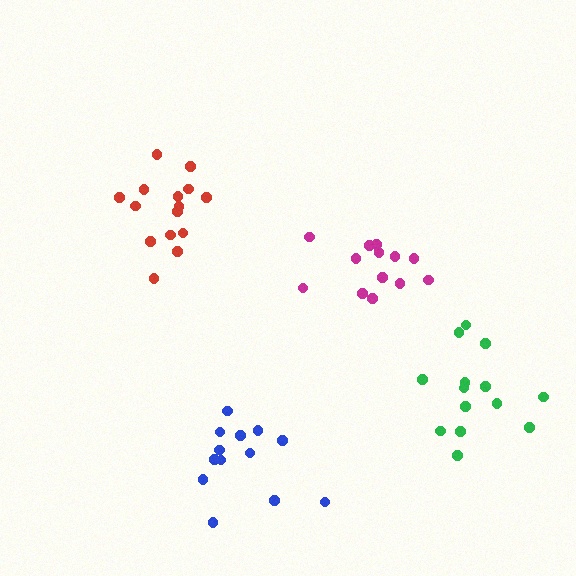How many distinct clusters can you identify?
There are 4 distinct clusters.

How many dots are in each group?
Group 1: 13 dots, Group 2: 15 dots, Group 3: 13 dots, Group 4: 14 dots (55 total).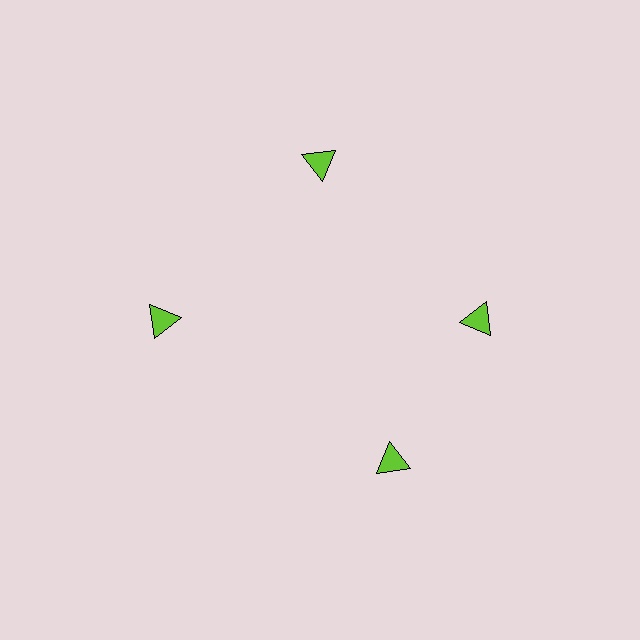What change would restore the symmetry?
The symmetry would be restored by rotating it back into even spacing with its neighbors so that all 4 triangles sit at equal angles and equal distance from the center.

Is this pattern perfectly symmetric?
No. The 4 lime triangles are arranged in a ring, but one element near the 6 o'clock position is rotated out of alignment along the ring, breaking the 4-fold rotational symmetry.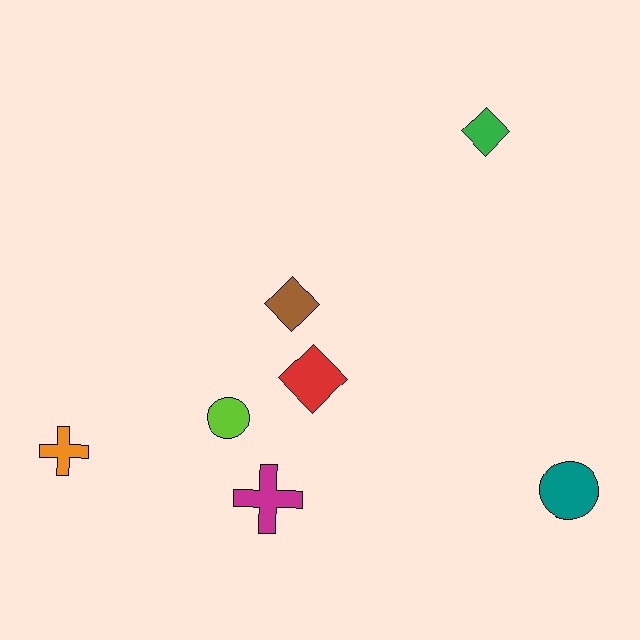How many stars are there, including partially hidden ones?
There are no stars.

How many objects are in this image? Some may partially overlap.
There are 7 objects.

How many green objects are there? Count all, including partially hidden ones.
There is 1 green object.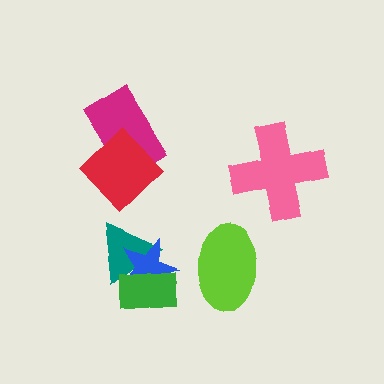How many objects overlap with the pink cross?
0 objects overlap with the pink cross.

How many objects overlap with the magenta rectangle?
1 object overlaps with the magenta rectangle.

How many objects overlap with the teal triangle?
2 objects overlap with the teal triangle.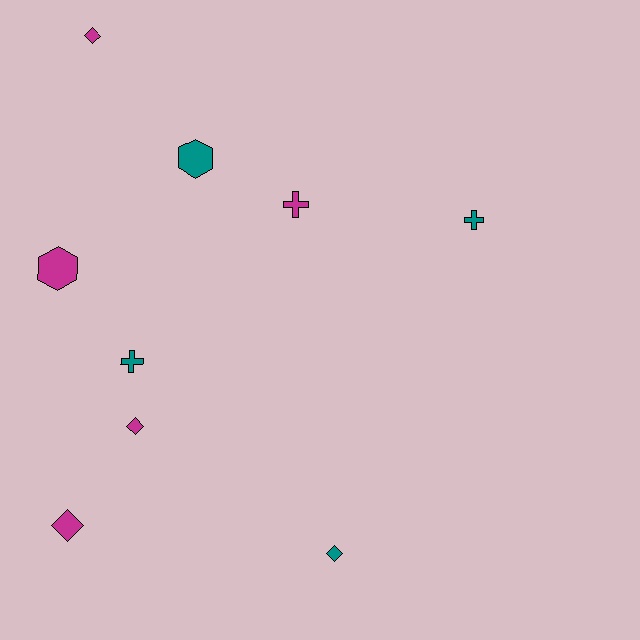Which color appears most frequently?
Magenta, with 5 objects.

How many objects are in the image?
There are 9 objects.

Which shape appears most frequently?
Diamond, with 4 objects.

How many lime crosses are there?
There are no lime crosses.